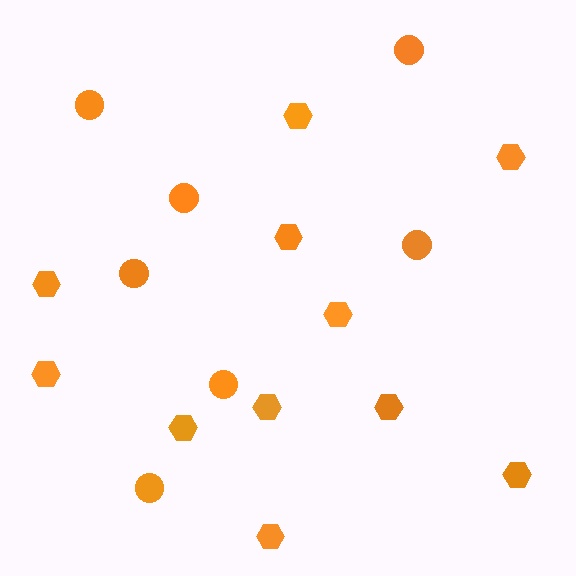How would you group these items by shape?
There are 2 groups: one group of hexagons (11) and one group of circles (7).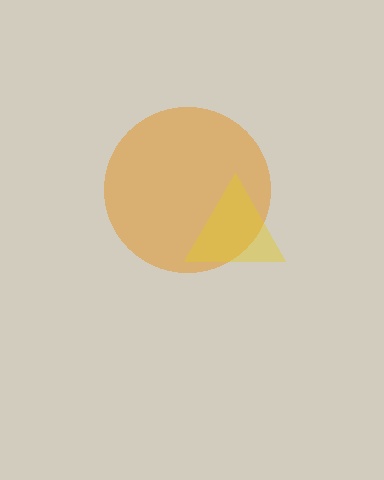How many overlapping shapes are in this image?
There are 2 overlapping shapes in the image.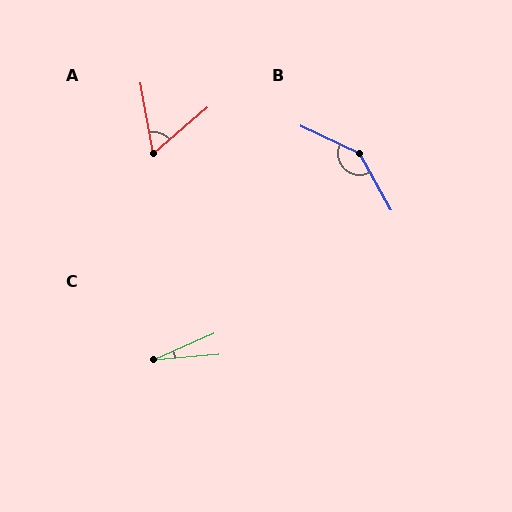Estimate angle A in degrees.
Approximately 59 degrees.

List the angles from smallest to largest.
C (19°), A (59°), B (144°).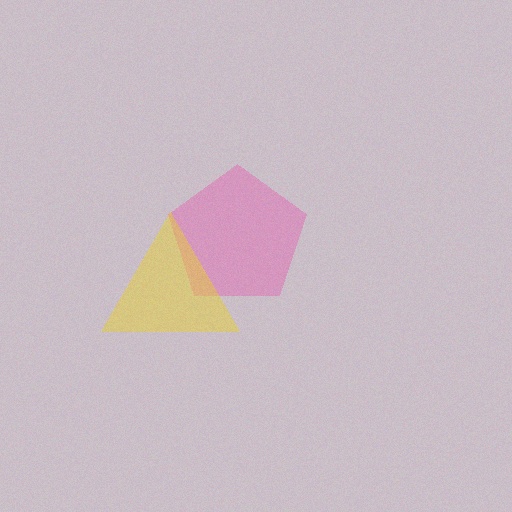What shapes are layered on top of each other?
The layered shapes are: a pink pentagon, a yellow triangle.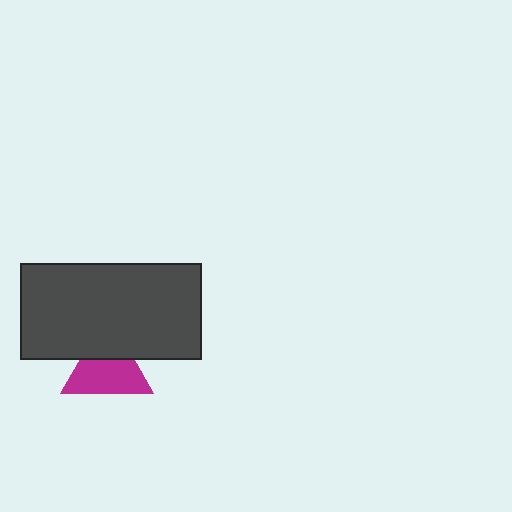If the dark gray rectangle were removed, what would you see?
You would see the complete magenta triangle.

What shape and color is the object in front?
The object in front is a dark gray rectangle.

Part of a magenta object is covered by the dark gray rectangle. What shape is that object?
It is a triangle.